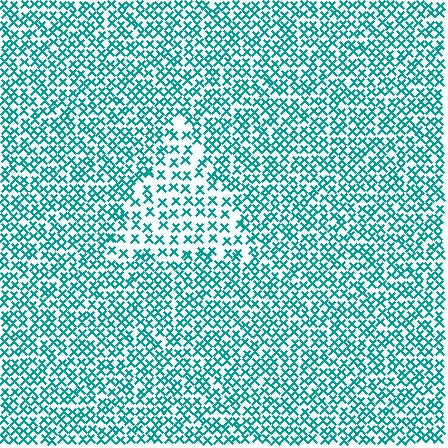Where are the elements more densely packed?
The elements are more densely packed outside the triangle boundary.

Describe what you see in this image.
The image contains small teal elements arranged at two different densities. A triangle-shaped region is visible where the elements are less densely packed than the surrounding area.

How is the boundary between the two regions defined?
The boundary is defined by a change in element density (approximately 1.8x ratio). All elements are the same color, size, and shape.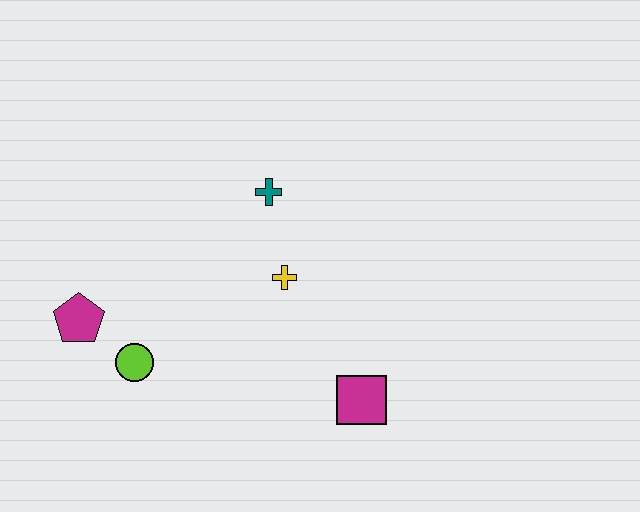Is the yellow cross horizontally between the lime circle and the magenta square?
Yes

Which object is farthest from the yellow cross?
The magenta pentagon is farthest from the yellow cross.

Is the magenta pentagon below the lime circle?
No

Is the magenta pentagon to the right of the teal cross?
No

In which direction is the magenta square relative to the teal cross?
The magenta square is below the teal cross.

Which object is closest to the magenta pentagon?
The lime circle is closest to the magenta pentagon.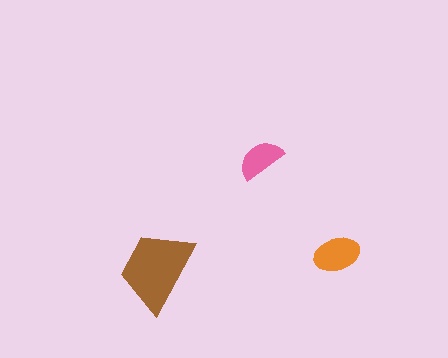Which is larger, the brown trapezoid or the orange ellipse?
The brown trapezoid.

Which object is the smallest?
The pink semicircle.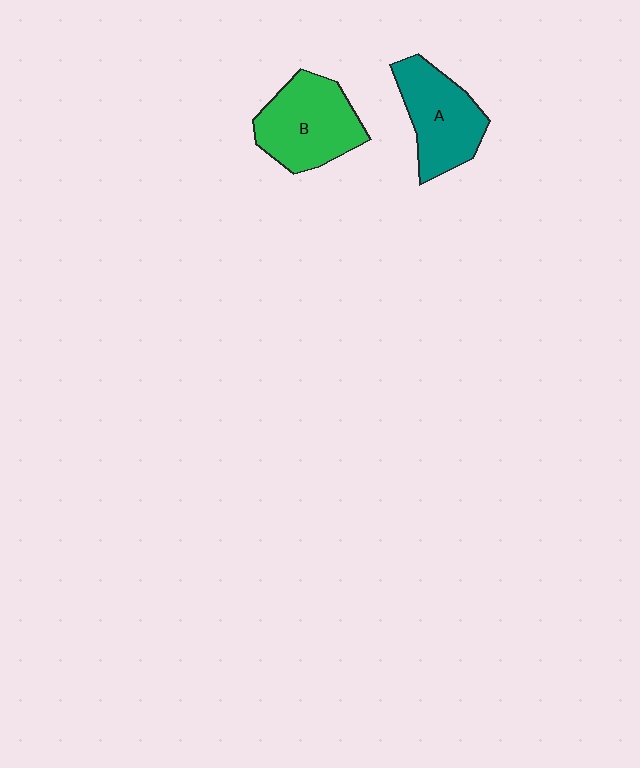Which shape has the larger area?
Shape B (green).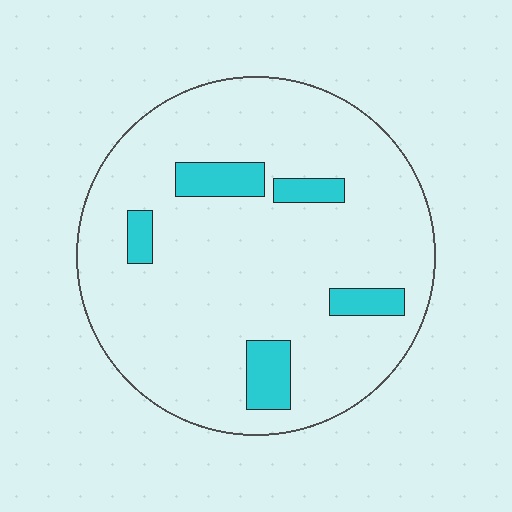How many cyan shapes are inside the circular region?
5.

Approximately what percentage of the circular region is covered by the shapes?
Approximately 10%.